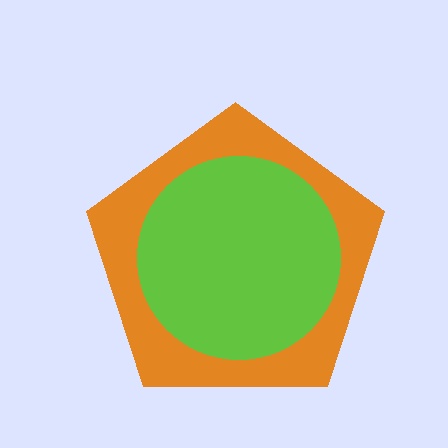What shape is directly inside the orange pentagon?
The lime circle.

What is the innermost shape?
The lime circle.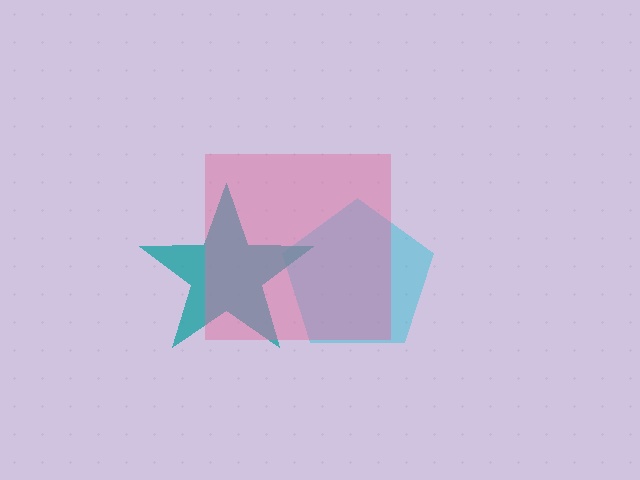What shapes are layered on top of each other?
The layered shapes are: a cyan pentagon, a teal star, a pink square.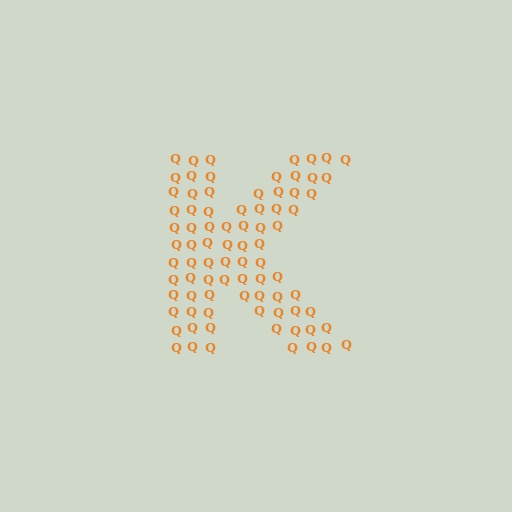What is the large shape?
The large shape is the letter K.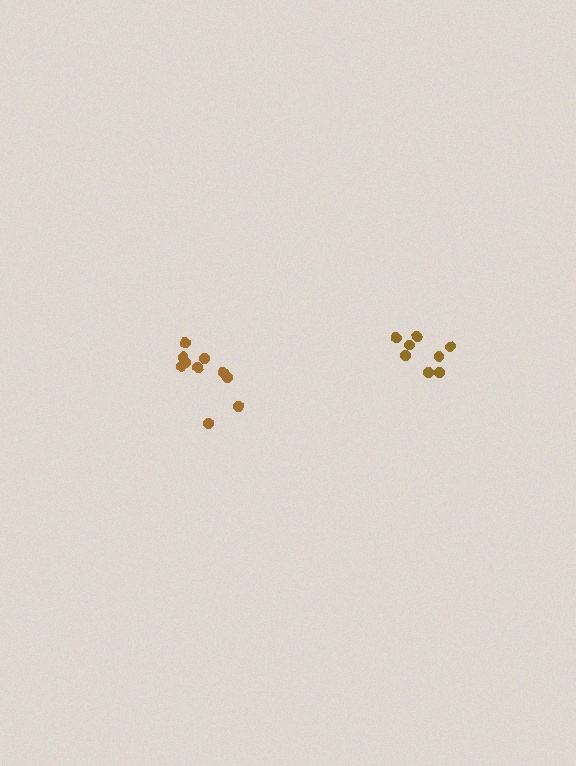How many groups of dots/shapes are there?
There are 2 groups.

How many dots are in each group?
Group 1: 10 dots, Group 2: 8 dots (18 total).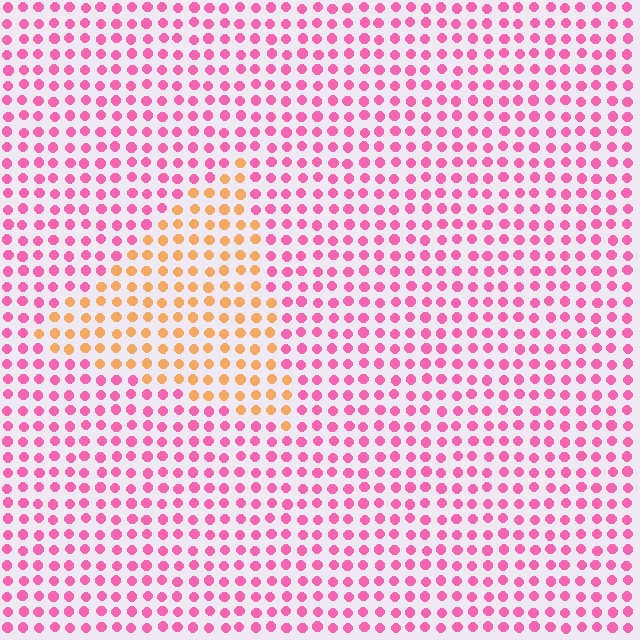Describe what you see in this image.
The image is filled with small pink elements in a uniform arrangement. A triangle-shaped region is visible where the elements are tinted to a slightly different hue, forming a subtle color boundary.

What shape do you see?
I see a triangle.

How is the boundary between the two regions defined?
The boundary is defined purely by a slight shift in hue (about 61 degrees). Spacing, size, and orientation are identical on both sides.